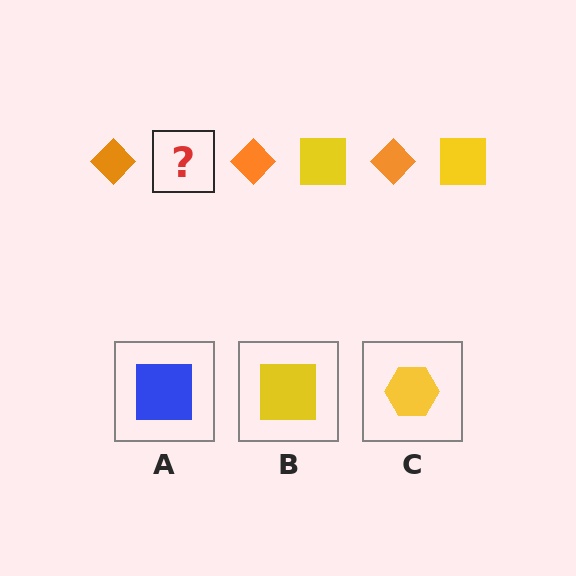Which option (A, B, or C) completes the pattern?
B.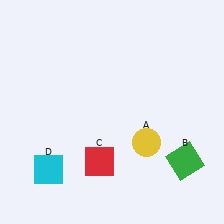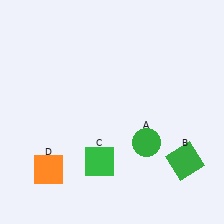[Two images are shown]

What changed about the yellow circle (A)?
In Image 1, A is yellow. In Image 2, it changed to green.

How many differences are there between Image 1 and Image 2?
There are 3 differences between the two images.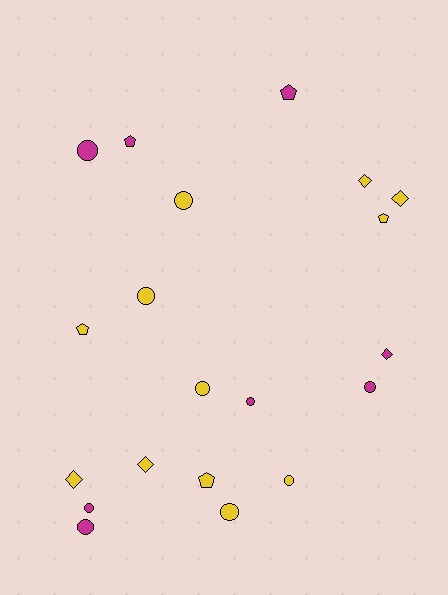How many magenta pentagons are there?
There are 2 magenta pentagons.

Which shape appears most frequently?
Circle, with 10 objects.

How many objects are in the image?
There are 20 objects.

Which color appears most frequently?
Yellow, with 12 objects.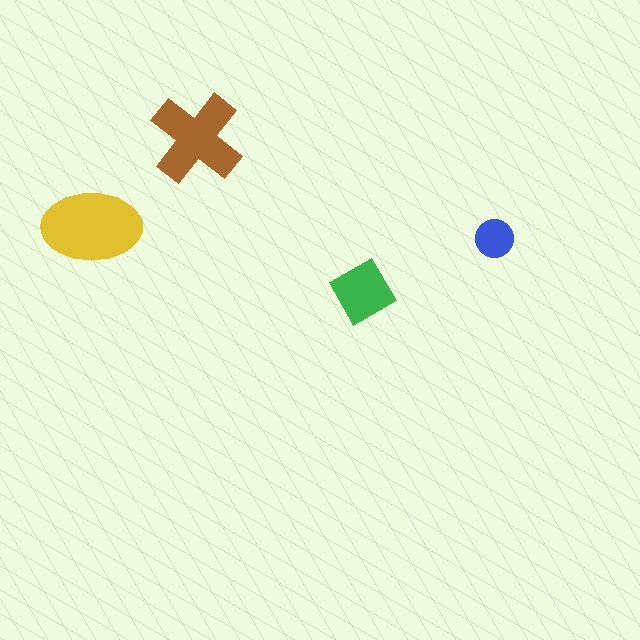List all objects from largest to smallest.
The yellow ellipse, the brown cross, the green diamond, the blue circle.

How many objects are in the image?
There are 4 objects in the image.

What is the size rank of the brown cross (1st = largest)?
2nd.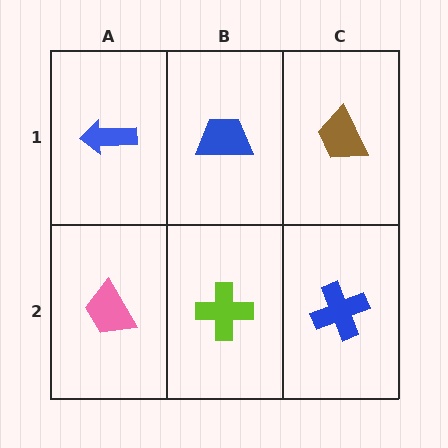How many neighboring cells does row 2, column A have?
2.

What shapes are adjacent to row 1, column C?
A blue cross (row 2, column C), a blue trapezoid (row 1, column B).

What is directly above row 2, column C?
A brown trapezoid.